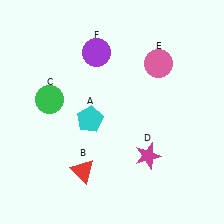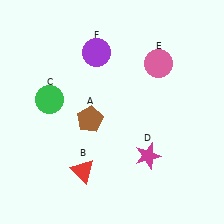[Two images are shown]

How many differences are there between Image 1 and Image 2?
There is 1 difference between the two images.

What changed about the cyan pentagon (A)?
In Image 1, A is cyan. In Image 2, it changed to brown.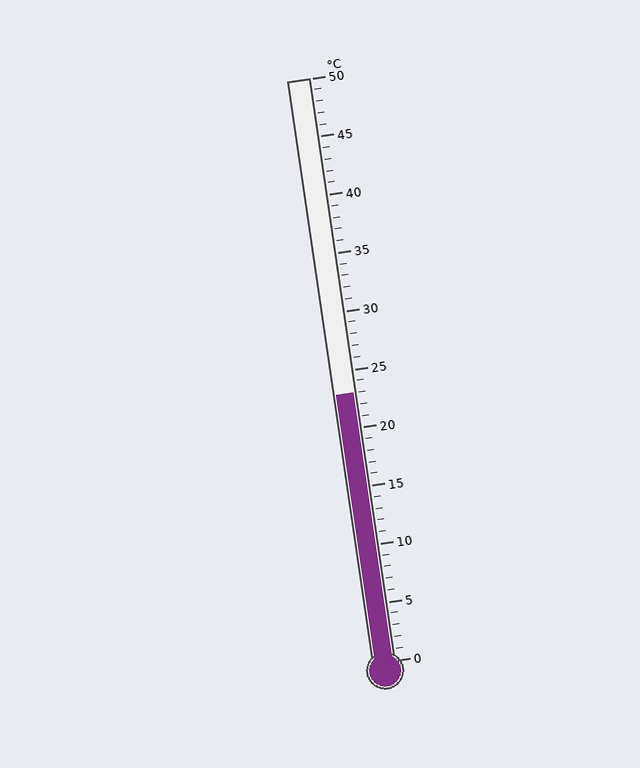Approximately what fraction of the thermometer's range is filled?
The thermometer is filled to approximately 45% of its range.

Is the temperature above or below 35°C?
The temperature is below 35°C.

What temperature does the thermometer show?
The thermometer shows approximately 23°C.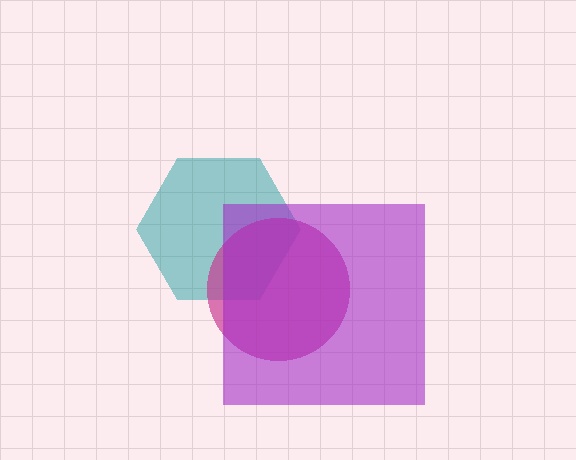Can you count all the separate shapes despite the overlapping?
Yes, there are 3 separate shapes.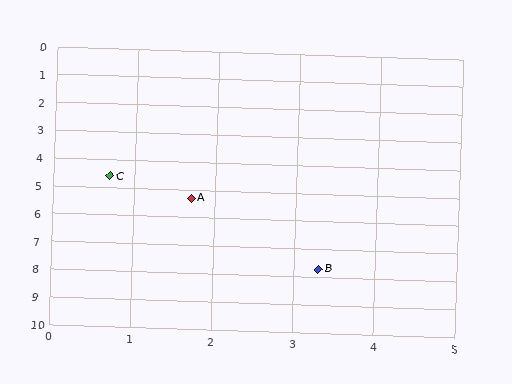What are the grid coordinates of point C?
Point C is at approximately (0.7, 4.6).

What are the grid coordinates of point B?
Point B is at approximately (3.3, 7.7).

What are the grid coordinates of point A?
Point A is at approximately (1.7, 5.3).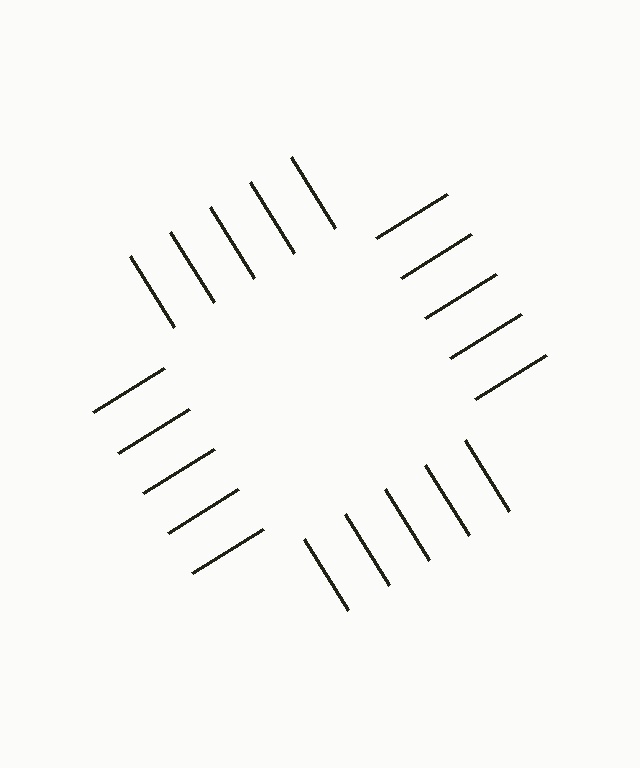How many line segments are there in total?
20 — 5 along each of the 4 edges.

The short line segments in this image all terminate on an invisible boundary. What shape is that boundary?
An illusory square — the line segments terminate on its edges but no continuous stroke is drawn.